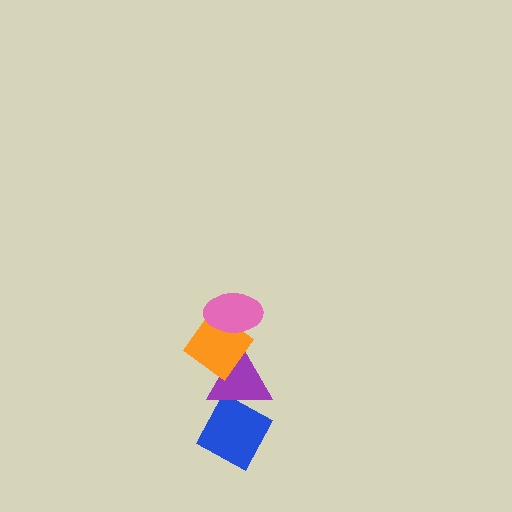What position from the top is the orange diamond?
The orange diamond is 2nd from the top.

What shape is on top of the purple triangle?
The orange diamond is on top of the purple triangle.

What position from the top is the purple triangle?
The purple triangle is 3rd from the top.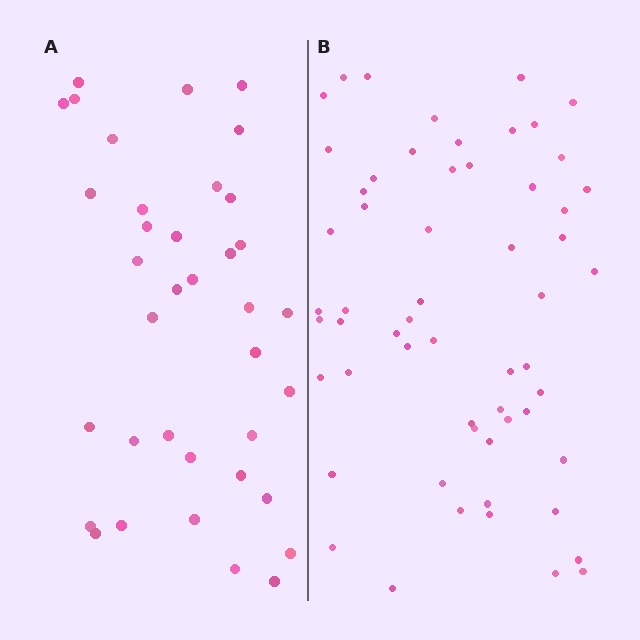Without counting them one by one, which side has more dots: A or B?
Region B (the right region) has more dots.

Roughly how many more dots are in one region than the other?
Region B has approximately 20 more dots than region A.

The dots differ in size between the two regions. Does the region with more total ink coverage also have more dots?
No. Region A has more total ink coverage because its dots are larger, but region B actually contains more individual dots. Total area can be misleading — the number of items is what matters here.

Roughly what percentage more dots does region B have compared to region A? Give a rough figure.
About 55% more.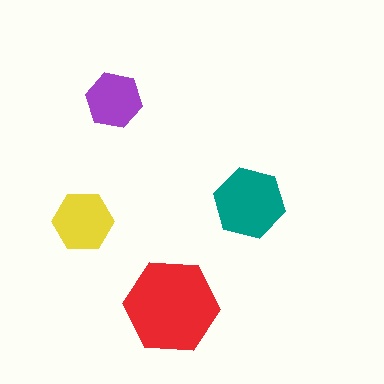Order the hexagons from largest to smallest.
the red one, the teal one, the yellow one, the purple one.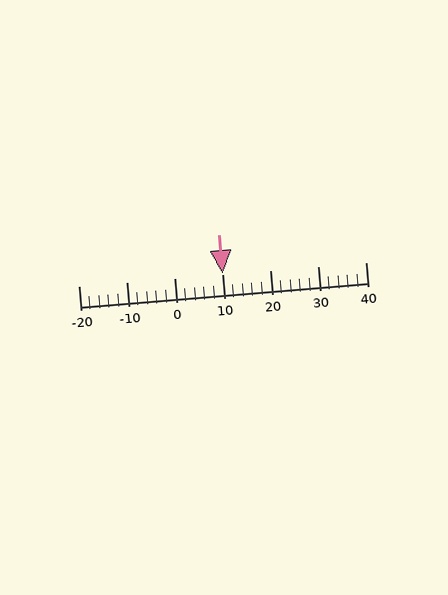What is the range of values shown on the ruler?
The ruler shows values from -20 to 40.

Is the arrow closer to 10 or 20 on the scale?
The arrow is closer to 10.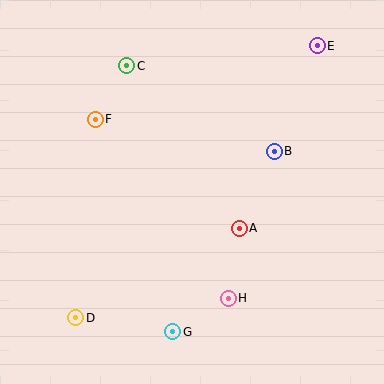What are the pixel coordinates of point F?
Point F is at (95, 119).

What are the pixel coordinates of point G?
Point G is at (173, 332).